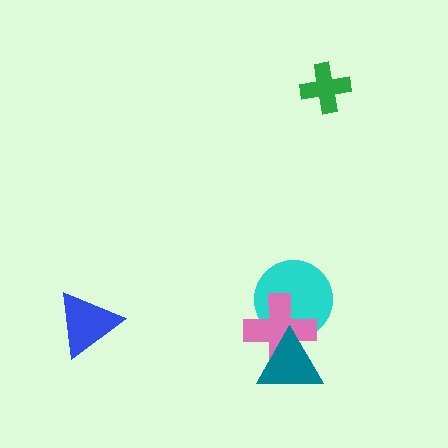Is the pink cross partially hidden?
Yes, it is partially covered by another shape.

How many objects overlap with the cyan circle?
2 objects overlap with the cyan circle.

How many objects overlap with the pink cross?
2 objects overlap with the pink cross.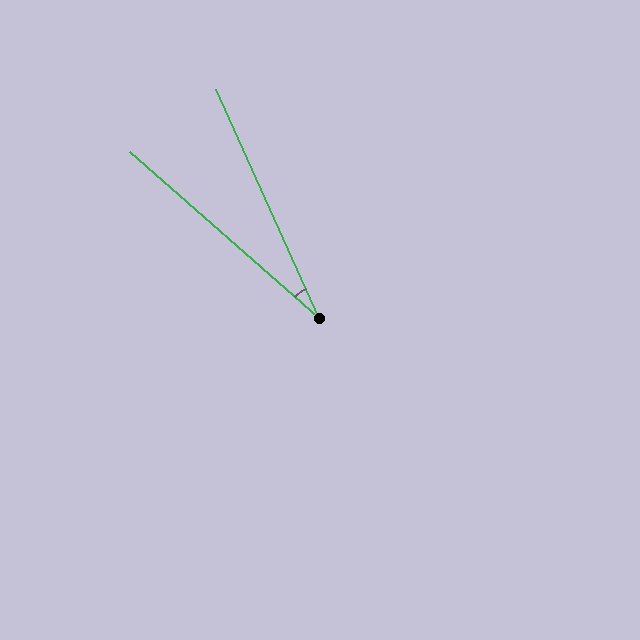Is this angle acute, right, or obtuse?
It is acute.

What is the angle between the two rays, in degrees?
Approximately 24 degrees.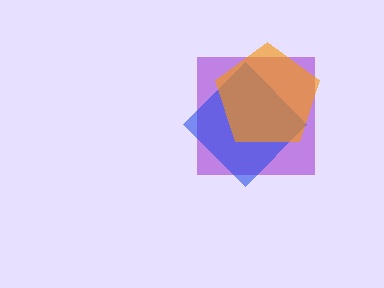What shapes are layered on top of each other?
The layered shapes are: a purple square, a blue diamond, an orange pentagon.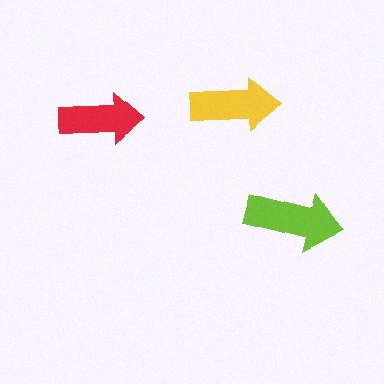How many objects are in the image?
There are 3 objects in the image.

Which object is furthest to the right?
The lime arrow is rightmost.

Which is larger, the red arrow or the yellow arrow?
The yellow one.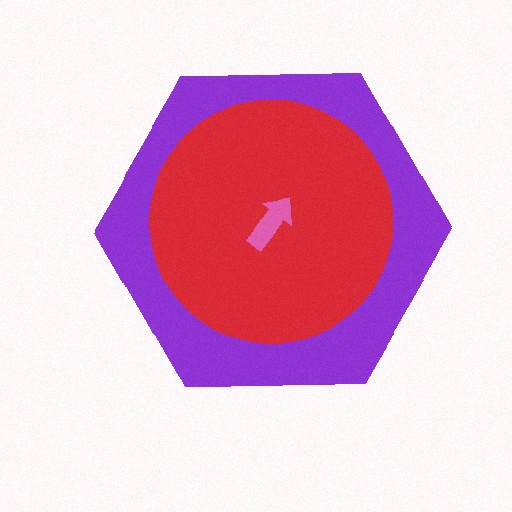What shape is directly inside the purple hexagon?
The red circle.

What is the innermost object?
The pink arrow.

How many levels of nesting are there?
3.